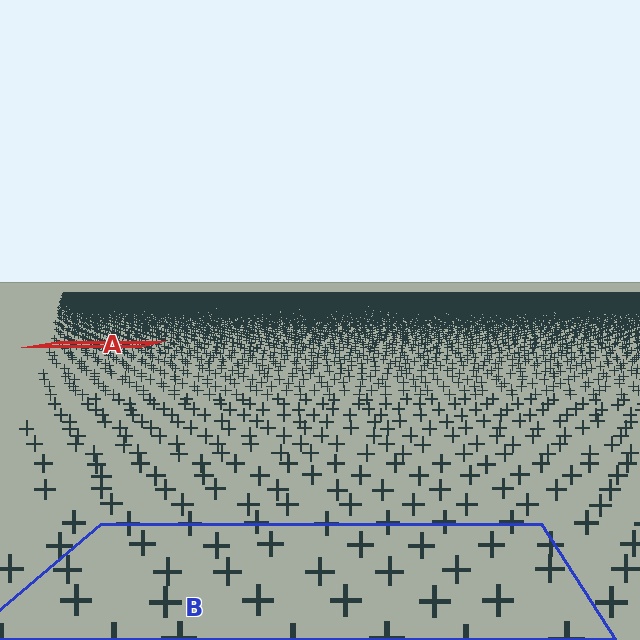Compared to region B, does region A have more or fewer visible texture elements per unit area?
Region A has more texture elements per unit area — they are packed more densely because it is farther away.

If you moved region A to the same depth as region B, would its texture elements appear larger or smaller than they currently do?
They would appear larger. At a closer depth, the same texture elements are projected at a bigger on-screen size.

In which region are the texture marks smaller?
The texture marks are smaller in region A, because it is farther away.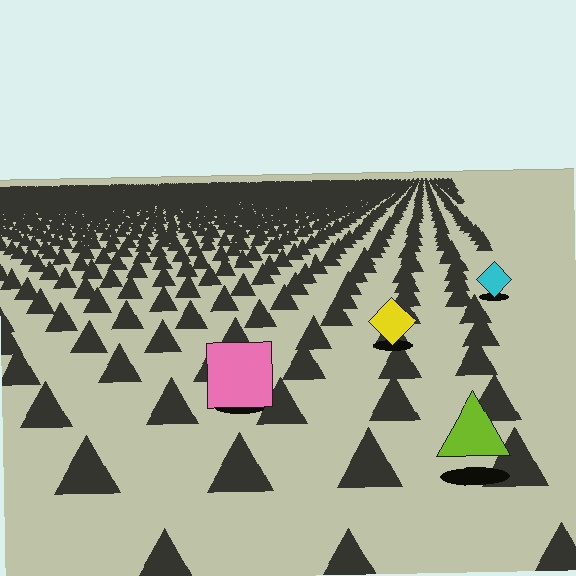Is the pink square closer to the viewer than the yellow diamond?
Yes. The pink square is closer — you can tell from the texture gradient: the ground texture is coarser near it.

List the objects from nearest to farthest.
From nearest to farthest: the lime triangle, the pink square, the yellow diamond, the cyan diamond.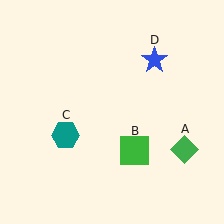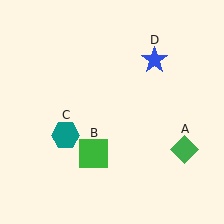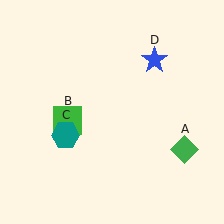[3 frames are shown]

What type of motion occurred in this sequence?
The green square (object B) rotated clockwise around the center of the scene.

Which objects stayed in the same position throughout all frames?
Green diamond (object A) and teal hexagon (object C) and blue star (object D) remained stationary.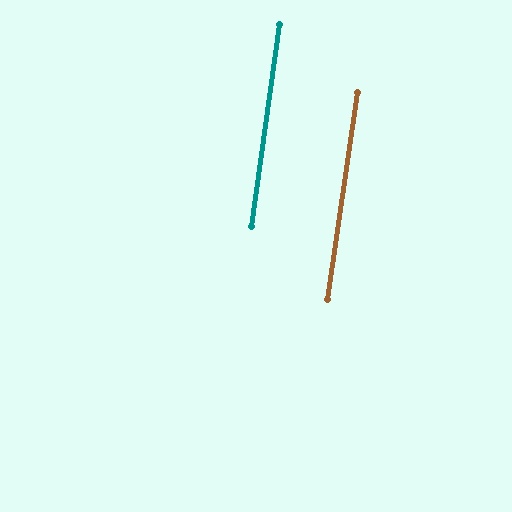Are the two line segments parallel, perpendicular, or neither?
Parallel — their directions differ by only 0.3°.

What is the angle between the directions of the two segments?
Approximately 0 degrees.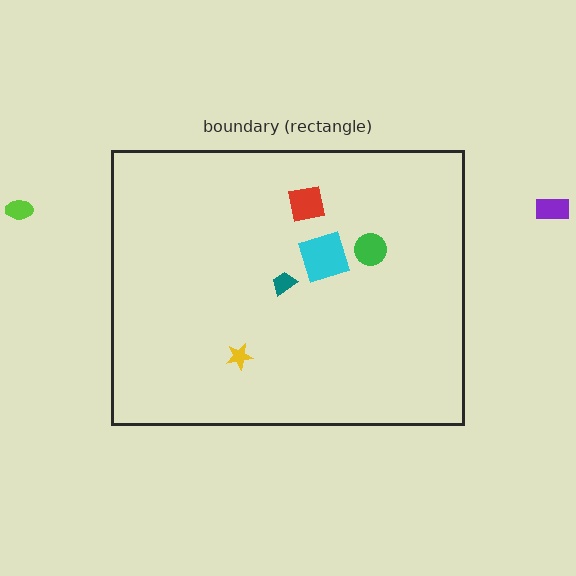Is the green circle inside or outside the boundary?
Inside.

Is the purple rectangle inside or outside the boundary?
Outside.